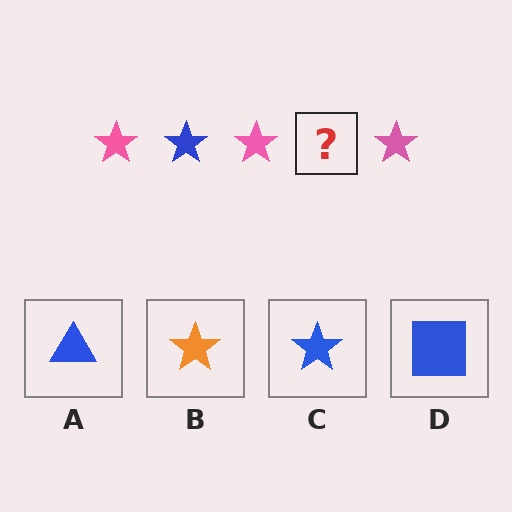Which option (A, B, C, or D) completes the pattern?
C.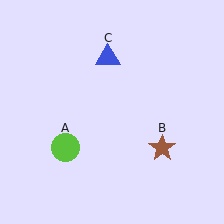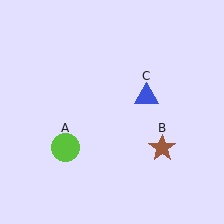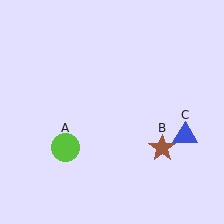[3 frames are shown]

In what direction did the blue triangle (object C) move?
The blue triangle (object C) moved down and to the right.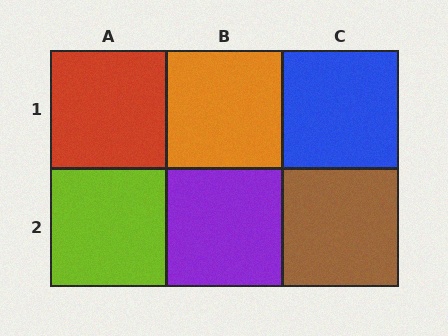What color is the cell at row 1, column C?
Blue.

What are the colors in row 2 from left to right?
Lime, purple, brown.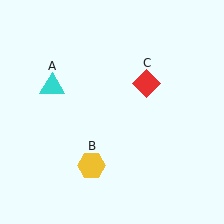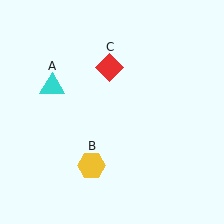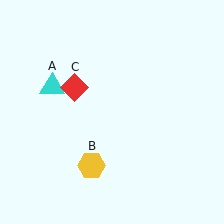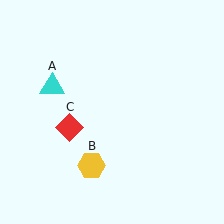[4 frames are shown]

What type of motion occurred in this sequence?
The red diamond (object C) rotated counterclockwise around the center of the scene.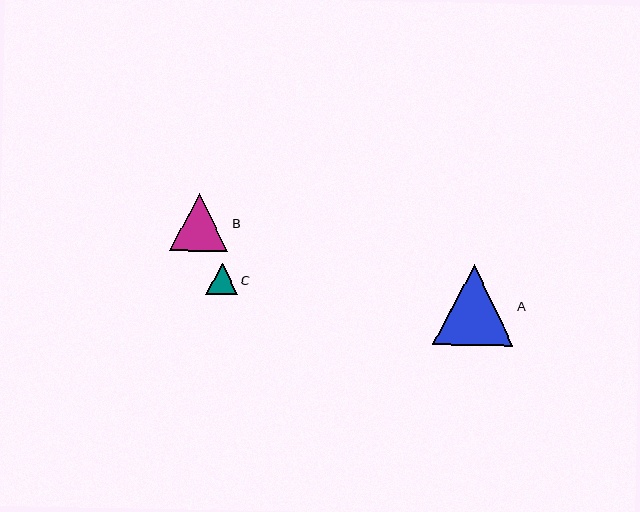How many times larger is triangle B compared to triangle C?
Triangle B is approximately 1.8 times the size of triangle C.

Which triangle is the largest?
Triangle A is the largest with a size of approximately 81 pixels.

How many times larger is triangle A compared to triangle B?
Triangle A is approximately 1.4 times the size of triangle B.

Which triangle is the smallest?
Triangle C is the smallest with a size of approximately 32 pixels.